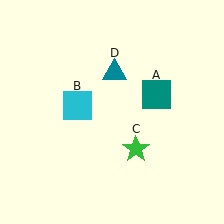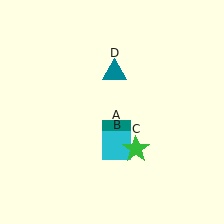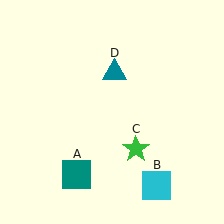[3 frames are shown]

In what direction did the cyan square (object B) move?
The cyan square (object B) moved down and to the right.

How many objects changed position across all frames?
2 objects changed position: teal square (object A), cyan square (object B).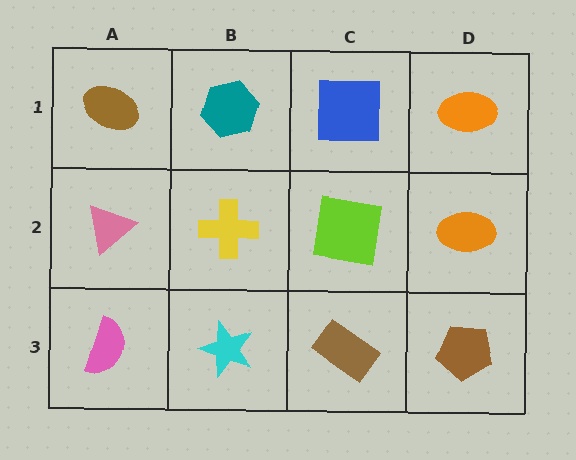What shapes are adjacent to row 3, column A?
A pink triangle (row 2, column A), a cyan star (row 3, column B).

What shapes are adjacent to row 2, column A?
A brown ellipse (row 1, column A), a pink semicircle (row 3, column A), a yellow cross (row 2, column B).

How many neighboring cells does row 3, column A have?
2.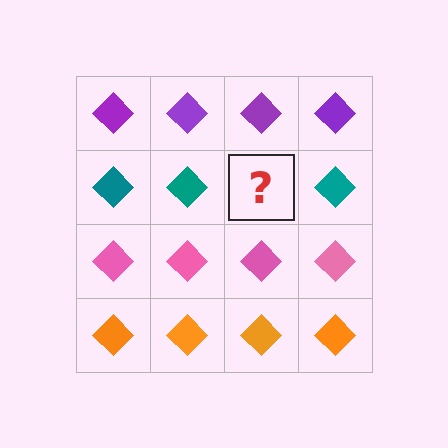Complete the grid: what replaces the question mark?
The question mark should be replaced with a teal diamond.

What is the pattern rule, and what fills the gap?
The rule is that each row has a consistent color. The gap should be filled with a teal diamond.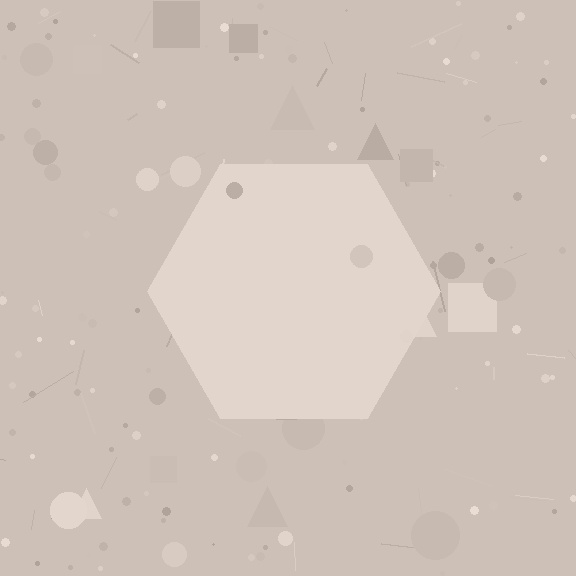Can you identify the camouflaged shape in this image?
The camouflaged shape is a hexagon.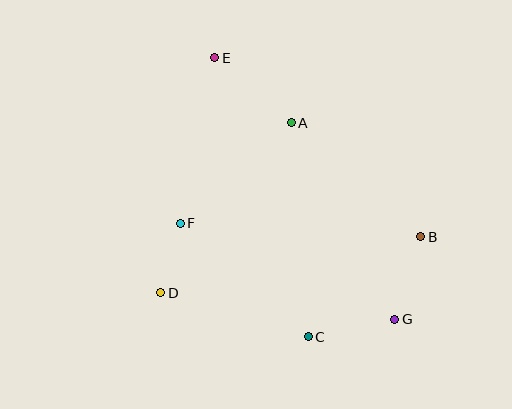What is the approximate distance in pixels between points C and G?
The distance between C and G is approximately 88 pixels.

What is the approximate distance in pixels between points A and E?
The distance between A and E is approximately 100 pixels.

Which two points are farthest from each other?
Points E and G are farthest from each other.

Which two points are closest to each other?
Points D and F are closest to each other.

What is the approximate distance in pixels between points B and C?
The distance between B and C is approximately 151 pixels.